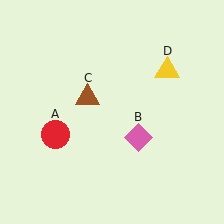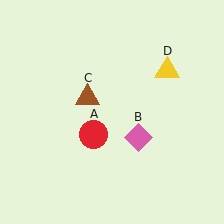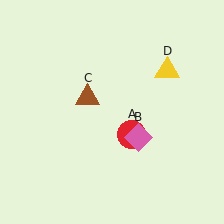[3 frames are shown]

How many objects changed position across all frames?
1 object changed position: red circle (object A).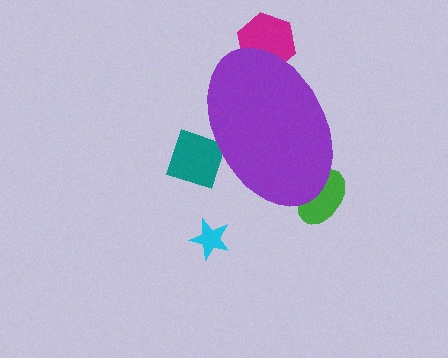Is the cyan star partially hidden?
No, the cyan star is fully visible.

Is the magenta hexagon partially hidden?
Yes, the magenta hexagon is partially hidden behind the purple ellipse.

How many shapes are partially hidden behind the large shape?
3 shapes are partially hidden.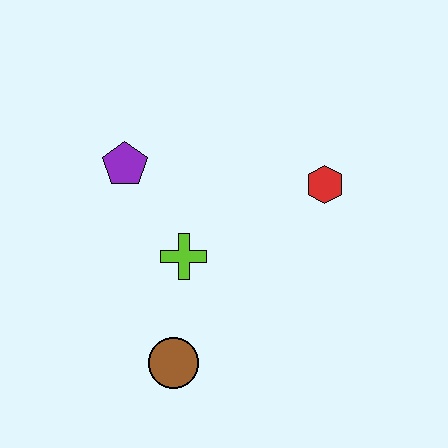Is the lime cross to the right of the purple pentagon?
Yes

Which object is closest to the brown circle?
The lime cross is closest to the brown circle.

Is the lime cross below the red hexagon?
Yes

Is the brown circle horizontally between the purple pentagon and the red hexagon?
Yes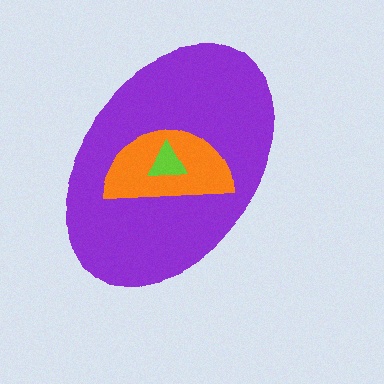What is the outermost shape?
The purple ellipse.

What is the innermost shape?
The lime triangle.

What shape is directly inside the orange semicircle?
The lime triangle.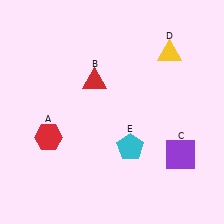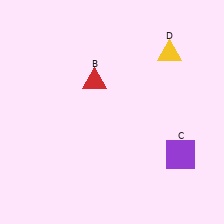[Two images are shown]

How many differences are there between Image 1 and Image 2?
There are 2 differences between the two images.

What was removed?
The red hexagon (A), the cyan pentagon (E) were removed in Image 2.